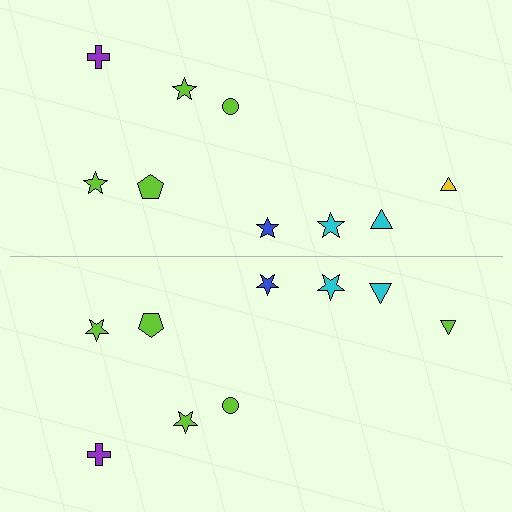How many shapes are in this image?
There are 18 shapes in this image.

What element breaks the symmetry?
The lime triangle on the bottom side breaks the symmetry — its mirror counterpart is yellow.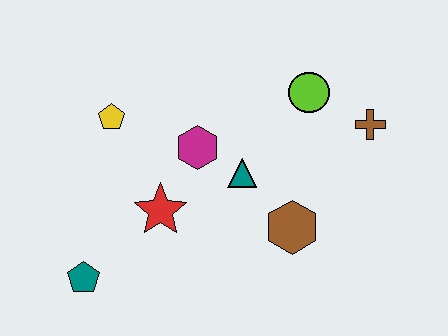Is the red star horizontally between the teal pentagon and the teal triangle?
Yes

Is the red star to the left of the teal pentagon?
No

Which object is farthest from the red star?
The brown cross is farthest from the red star.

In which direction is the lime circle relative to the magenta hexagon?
The lime circle is to the right of the magenta hexagon.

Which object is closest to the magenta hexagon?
The teal triangle is closest to the magenta hexagon.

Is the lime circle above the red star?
Yes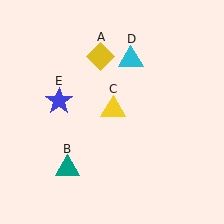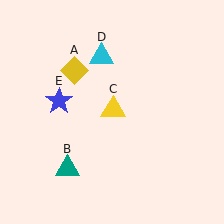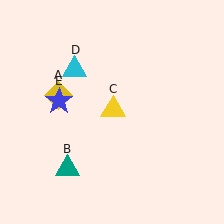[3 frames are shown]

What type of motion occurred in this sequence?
The yellow diamond (object A), cyan triangle (object D) rotated counterclockwise around the center of the scene.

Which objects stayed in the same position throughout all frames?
Teal triangle (object B) and yellow triangle (object C) and blue star (object E) remained stationary.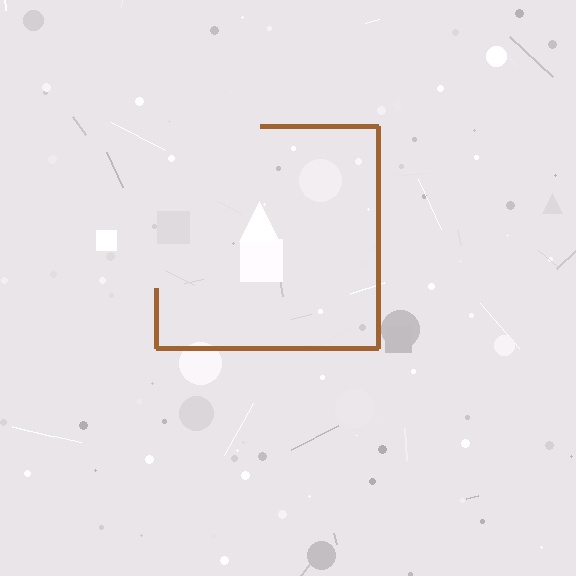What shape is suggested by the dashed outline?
The dashed outline suggests a square.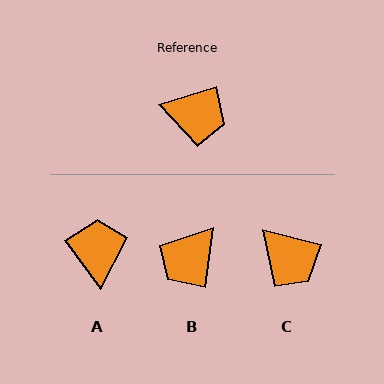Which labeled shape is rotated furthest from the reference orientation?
B, about 115 degrees away.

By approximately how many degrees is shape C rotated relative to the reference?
Approximately 31 degrees clockwise.